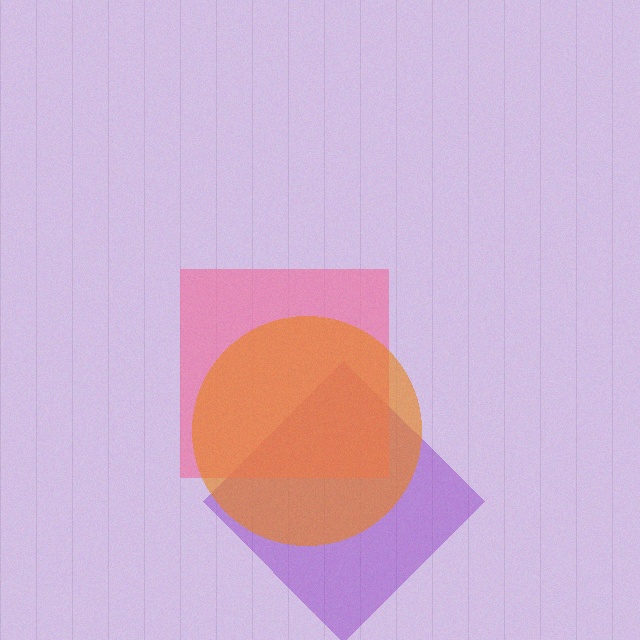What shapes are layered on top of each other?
The layered shapes are: a purple diamond, a pink square, an orange circle.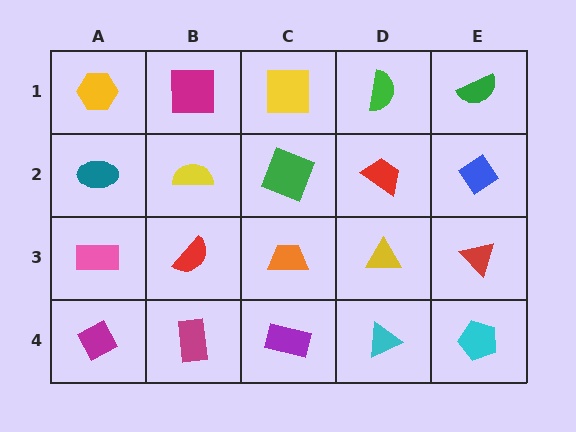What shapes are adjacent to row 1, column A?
A teal ellipse (row 2, column A), a magenta square (row 1, column B).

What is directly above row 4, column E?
A red triangle.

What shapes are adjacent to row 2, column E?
A green semicircle (row 1, column E), a red triangle (row 3, column E), a red trapezoid (row 2, column D).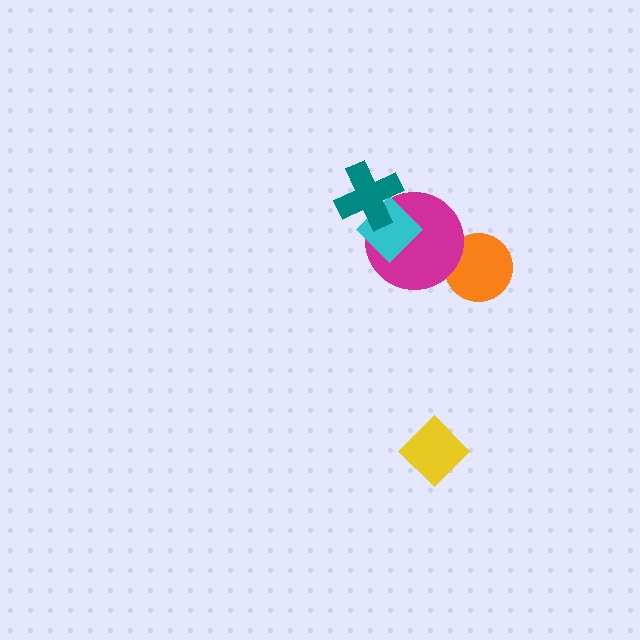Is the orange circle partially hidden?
Yes, it is partially covered by another shape.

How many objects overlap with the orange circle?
1 object overlaps with the orange circle.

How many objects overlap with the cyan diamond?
2 objects overlap with the cyan diamond.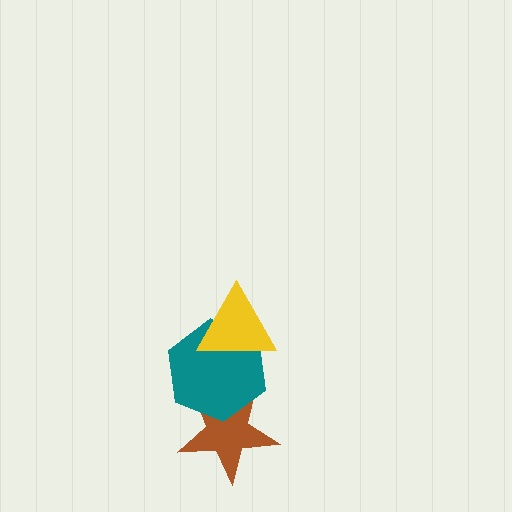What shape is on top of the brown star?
The teal hexagon is on top of the brown star.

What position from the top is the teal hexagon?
The teal hexagon is 2nd from the top.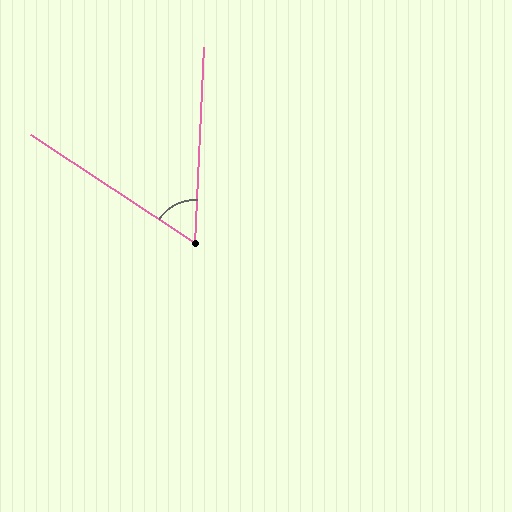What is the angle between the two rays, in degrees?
Approximately 59 degrees.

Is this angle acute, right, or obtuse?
It is acute.